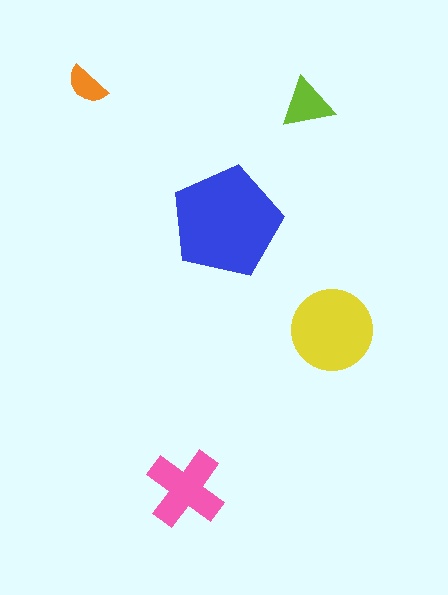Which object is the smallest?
The orange semicircle.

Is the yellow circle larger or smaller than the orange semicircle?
Larger.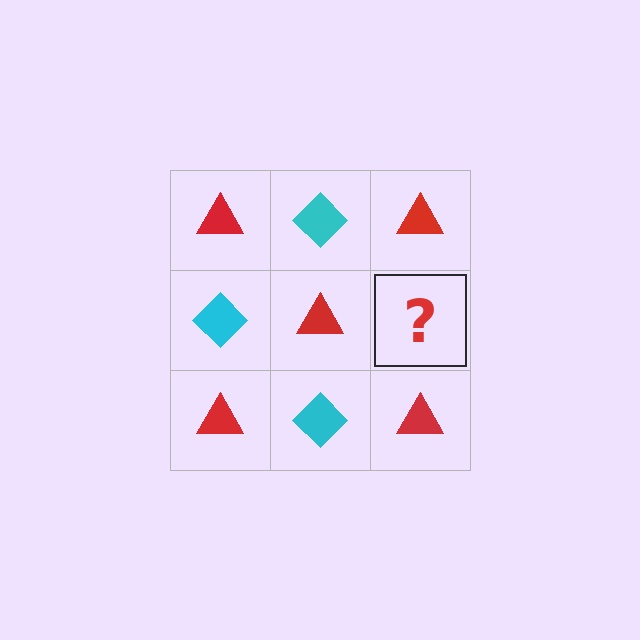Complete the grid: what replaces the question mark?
The question mark should be replaced with a cyan diamond.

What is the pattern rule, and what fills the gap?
The rule is that it alternates red triangle and cyan diamond in a checkerboard pattern. The gap should be filled with a cyan diamond.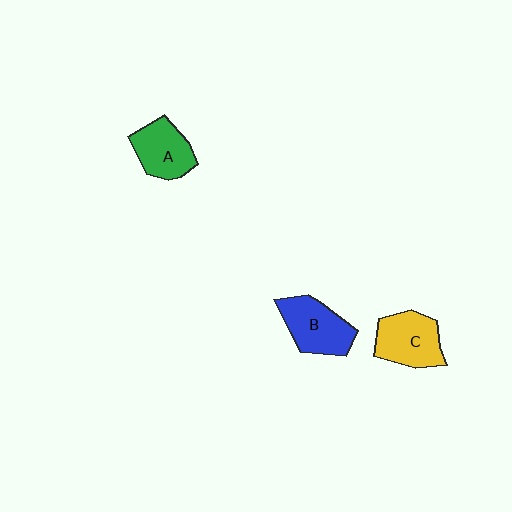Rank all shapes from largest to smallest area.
From largest to smallest: C (yellow), B (blue), A (green).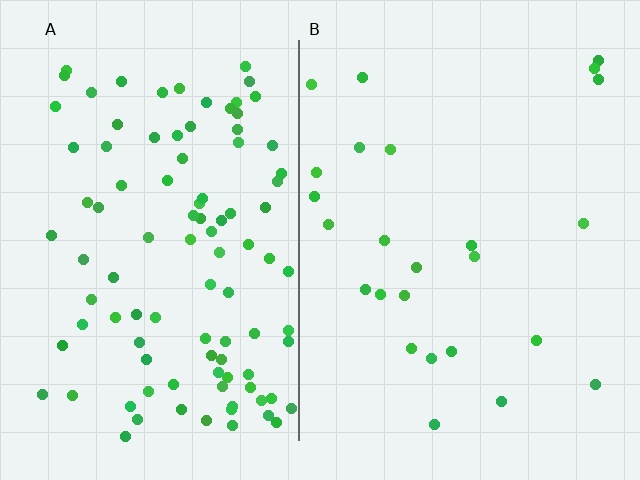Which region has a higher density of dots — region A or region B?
A (the left).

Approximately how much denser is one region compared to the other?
Approximately 4.0× — region A over region B.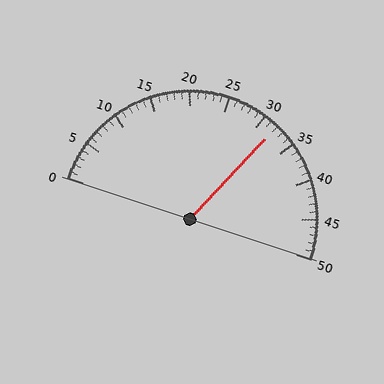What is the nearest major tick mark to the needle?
The nearest major tick mark is 30.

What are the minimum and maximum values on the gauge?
The gauge ranges from 0 to 50.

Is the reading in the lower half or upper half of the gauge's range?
The reading is in the upper half of the range (0 to 50).